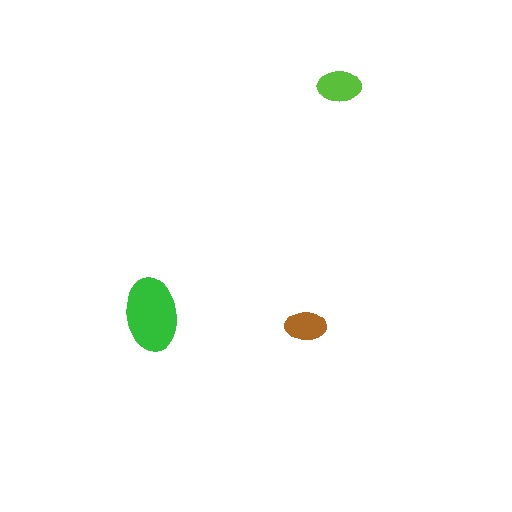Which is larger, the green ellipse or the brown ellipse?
The green one.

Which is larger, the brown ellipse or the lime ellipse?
The lime one.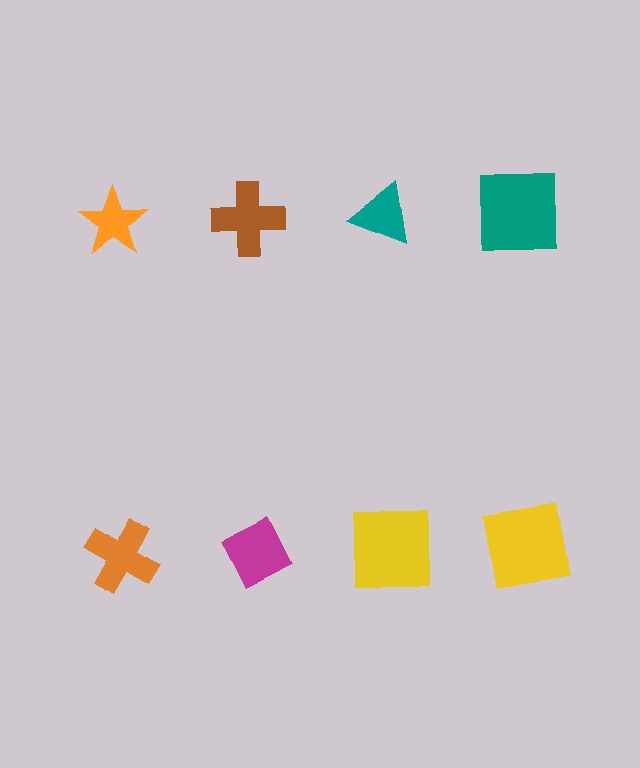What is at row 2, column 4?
A yellow square.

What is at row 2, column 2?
A magenta diamond.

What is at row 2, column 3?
A yellow square.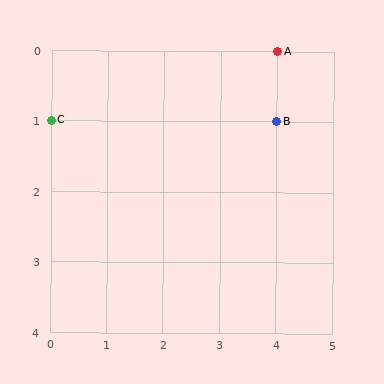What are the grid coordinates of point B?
Point B is at grid coordinates (4, 1).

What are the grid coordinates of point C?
Point C is at grid coordinates (0, 1).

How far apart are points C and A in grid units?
Points C and A are 4 columns and 1 row apart (about 4.1 grid units diagonally).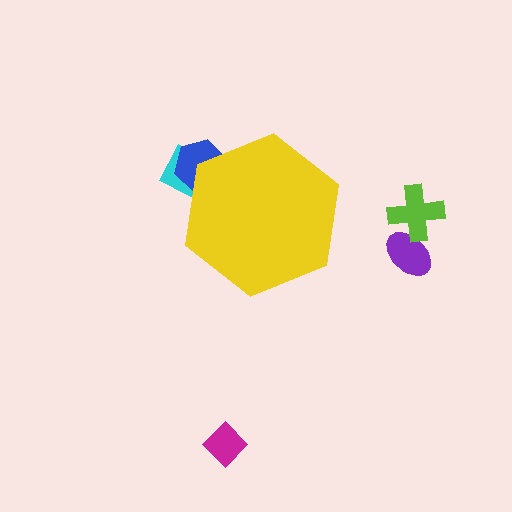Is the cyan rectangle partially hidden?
Yes, the cyan rectangle is partially hidden behind the yellow hexagon.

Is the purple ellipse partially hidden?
No, the purple ellipse is fully visible.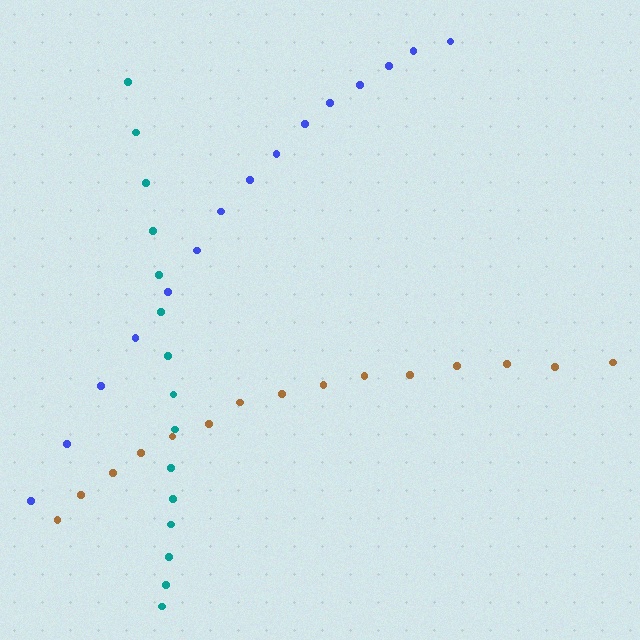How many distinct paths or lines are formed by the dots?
There are 3 distinct paths.